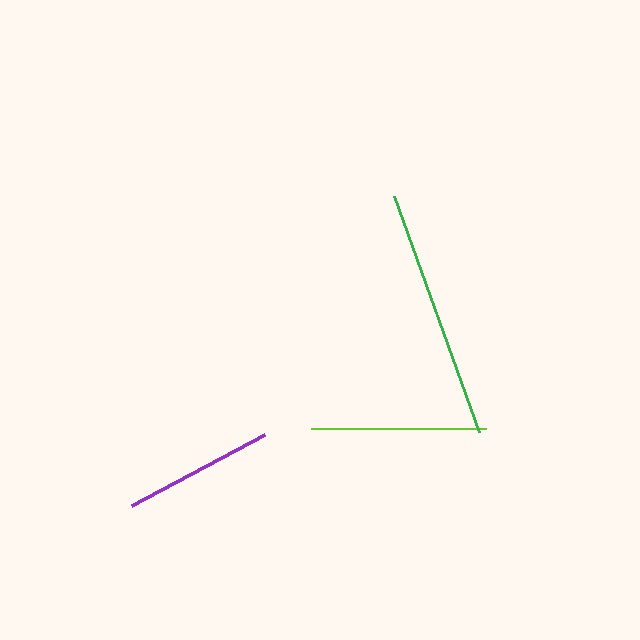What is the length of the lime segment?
The lime segment is approximately 176 pixels long.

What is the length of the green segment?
The green segment is approximately 251 pixels long.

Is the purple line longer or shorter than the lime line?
The lime line is longer than the purple line.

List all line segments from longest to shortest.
From longest to shortest: green, lime, purple.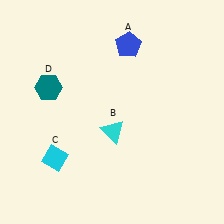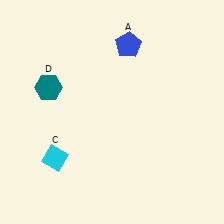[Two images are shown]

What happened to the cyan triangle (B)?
The cyan triangle (B) was removed in Image 2. It was in the bottom-right area of Image 1.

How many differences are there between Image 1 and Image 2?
There is 1 difference between the two images.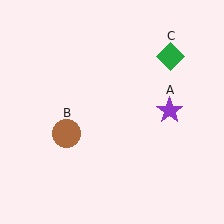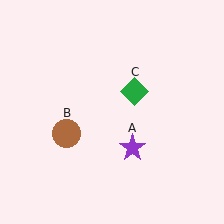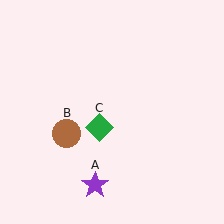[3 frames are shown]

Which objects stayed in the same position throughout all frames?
Brown circle (object B) remained stationary.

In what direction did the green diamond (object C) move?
The green diamond (object C) moved down and to the left.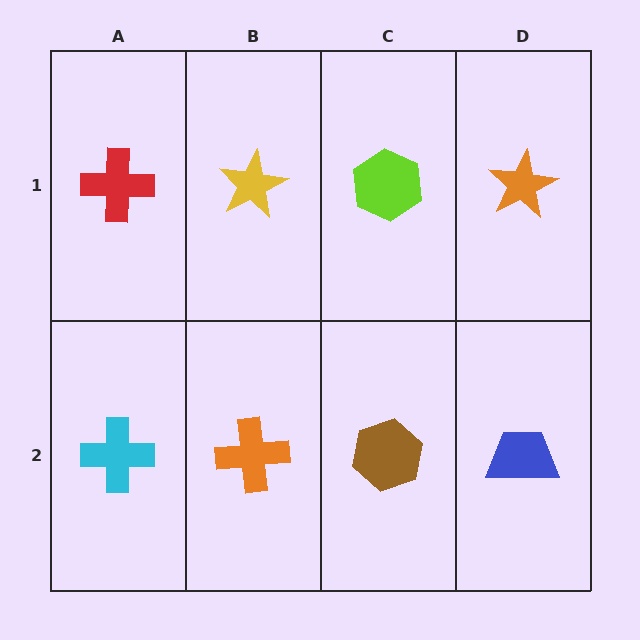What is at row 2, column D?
A blue trapezoid.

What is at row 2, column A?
A cyan cross.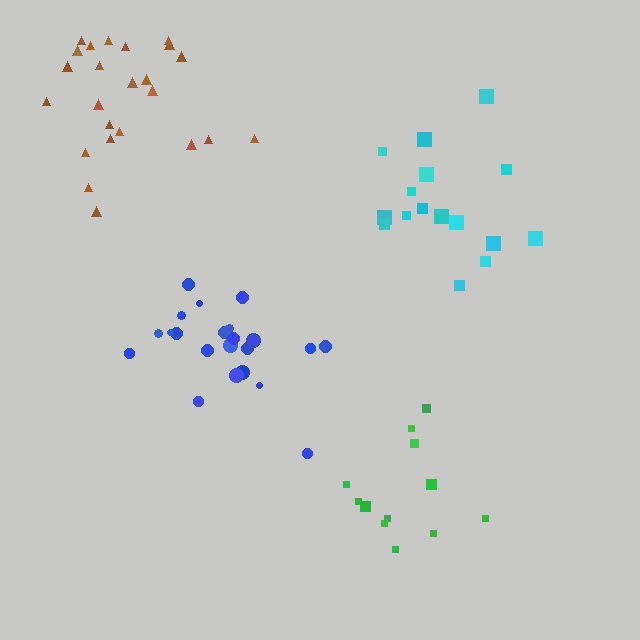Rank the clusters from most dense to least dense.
blue, brown, cyan, green.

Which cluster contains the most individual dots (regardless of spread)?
Brown (24).